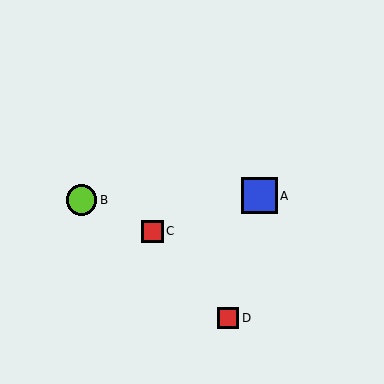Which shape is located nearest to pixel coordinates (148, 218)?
The red square (labeled C) at (152, 231) is nearest to that location.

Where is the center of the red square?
The center of the red square is at (152, 231).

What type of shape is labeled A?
Shape A is a blue square.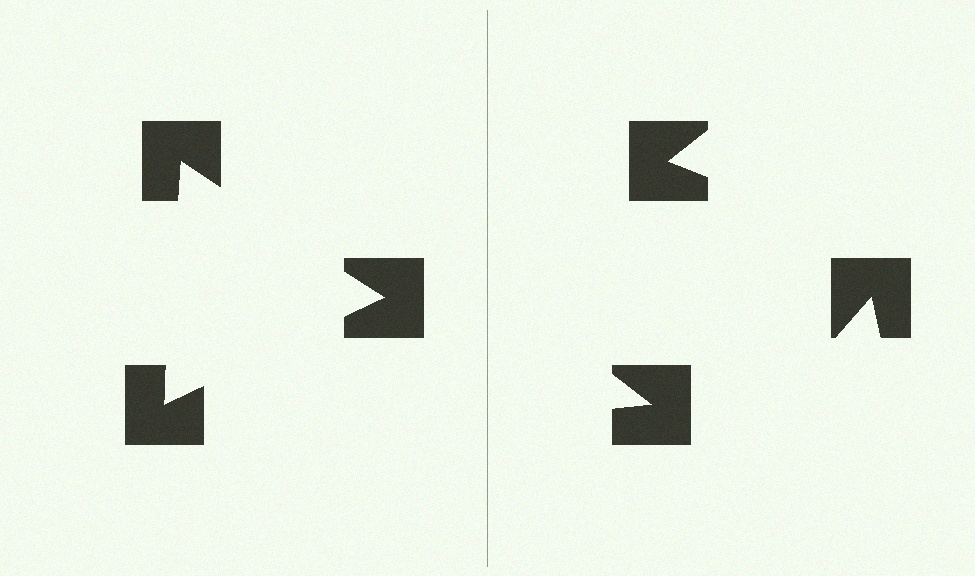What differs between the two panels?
The notched squares are positioned identically on both sides; only the wedge orientations differ. On the left they align to a triangle; on the right they are misaligned.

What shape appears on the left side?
An illusory triangle.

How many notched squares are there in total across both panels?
6 — 3 on each side.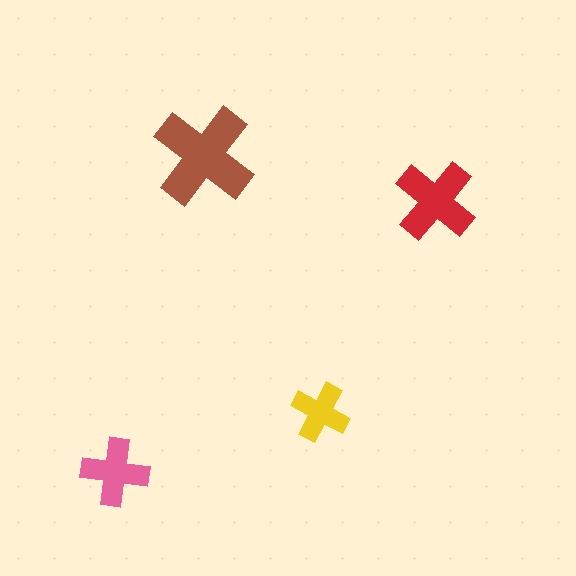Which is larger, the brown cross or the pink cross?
The brown one.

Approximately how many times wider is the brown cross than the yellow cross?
About 1.5 times wider.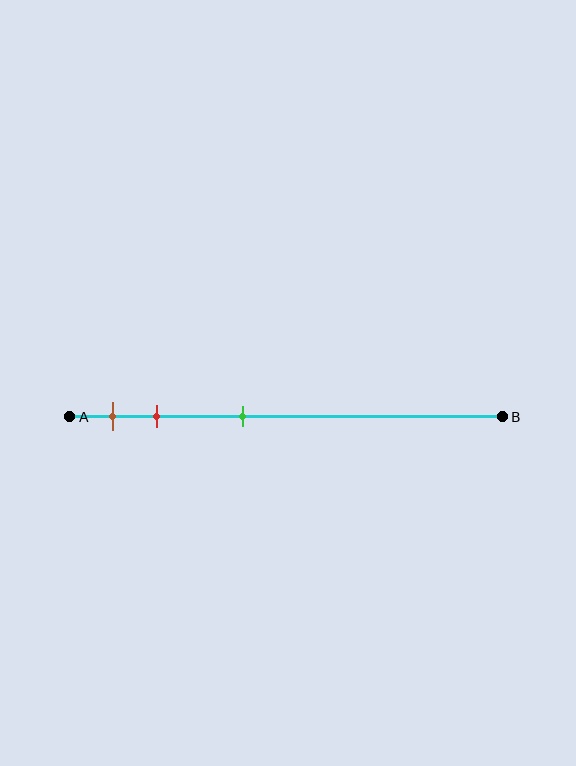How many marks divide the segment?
There are 3 marks dividing the segment.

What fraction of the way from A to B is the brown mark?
The brown mark is approximately 10% (0.1) of the way from A to B.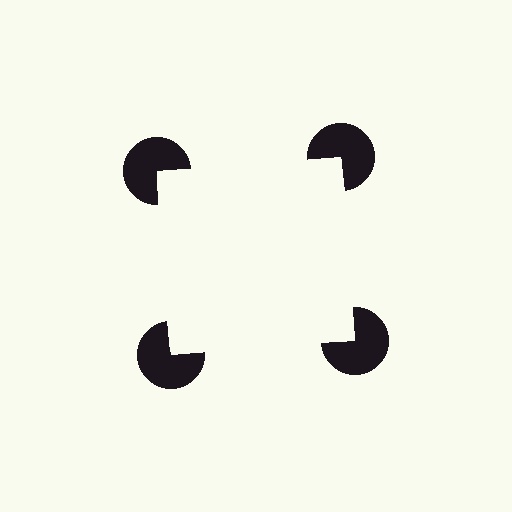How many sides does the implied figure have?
4 sides.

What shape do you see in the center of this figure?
An illusory square — its edges are inferred from the aligned wedge cuts in the pac-man discs, not physically drawn.